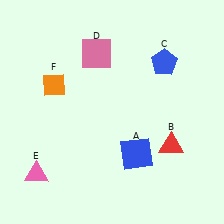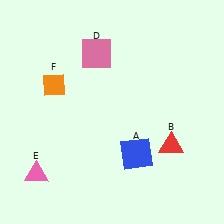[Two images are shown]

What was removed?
The blue pentagon (C) was removed in Image 2.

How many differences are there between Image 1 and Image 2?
There is 1 difference between the two images.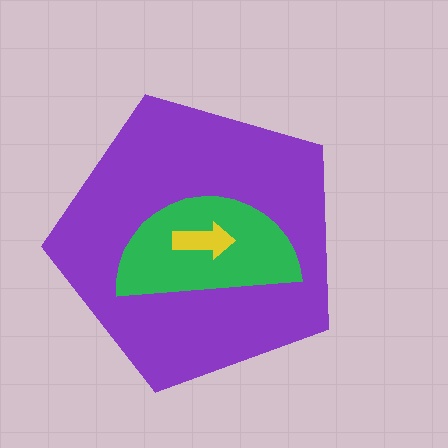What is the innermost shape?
The yellow arrow.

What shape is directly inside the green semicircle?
The yellow arrow.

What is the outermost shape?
The purple pentagon.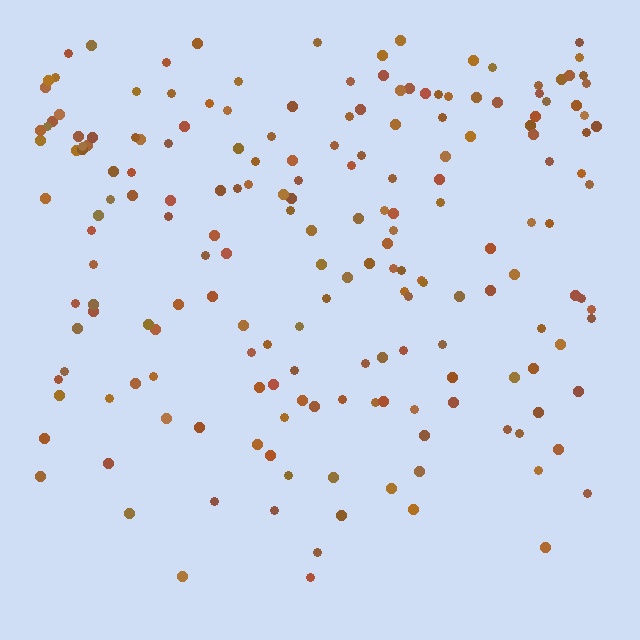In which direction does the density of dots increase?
From bottom to top, with the top side densest.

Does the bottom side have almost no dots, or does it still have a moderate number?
Still a moderate number, just noticeably fewer than the top.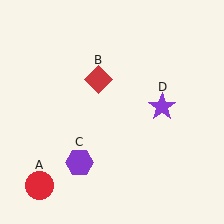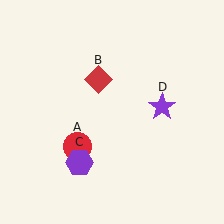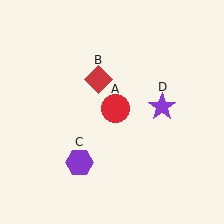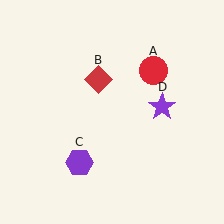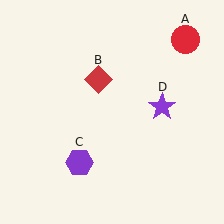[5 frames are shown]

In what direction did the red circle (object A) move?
The red circle (object A) moved up and to the right.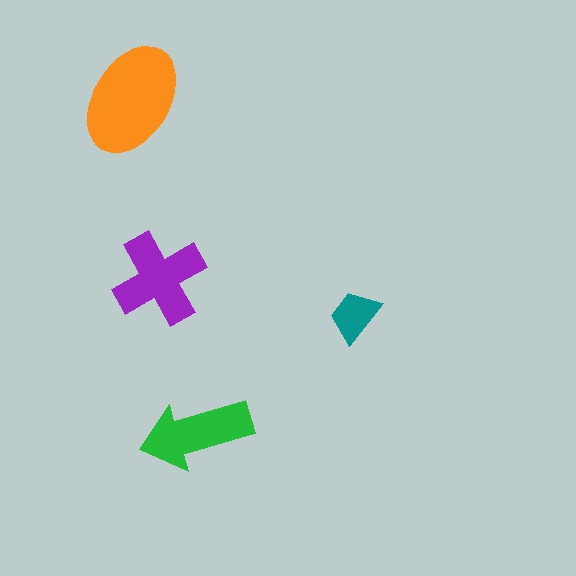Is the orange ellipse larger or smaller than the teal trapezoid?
Larger.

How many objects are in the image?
There are 4 objects in the image.